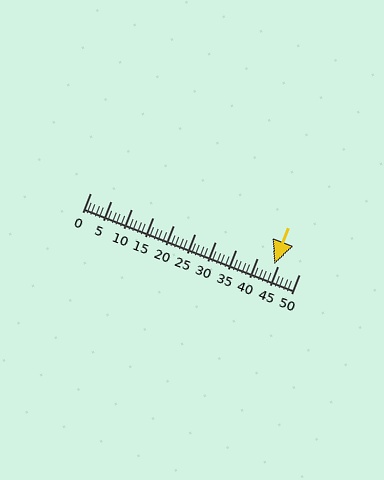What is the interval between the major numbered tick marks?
The major tick marks are spaced 5 units apart.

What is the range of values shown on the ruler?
The ruler shows values from 0 to 50.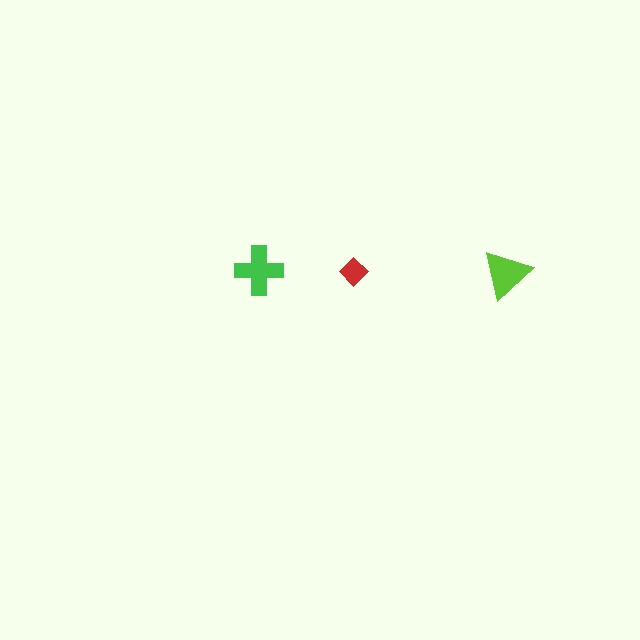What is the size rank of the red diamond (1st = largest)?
3rd.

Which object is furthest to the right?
The lime triangle is rightmost.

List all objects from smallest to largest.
The red diamond, the lime triangle, the green cross.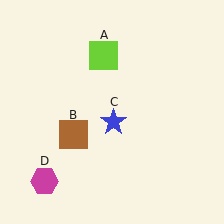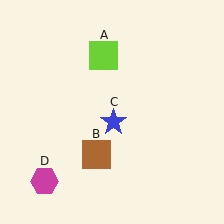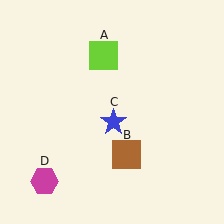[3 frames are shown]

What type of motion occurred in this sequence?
The brown square (object B) rotated counterclockwise around the center of the scene.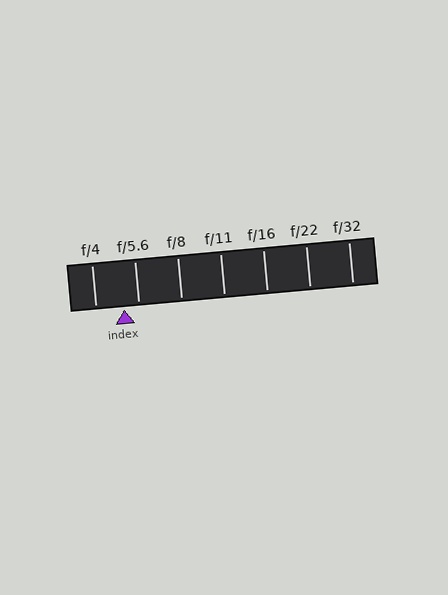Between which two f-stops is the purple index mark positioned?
The index mark is between f/4 and f/5.6.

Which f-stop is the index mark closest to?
The index mark is closest to f/5.6.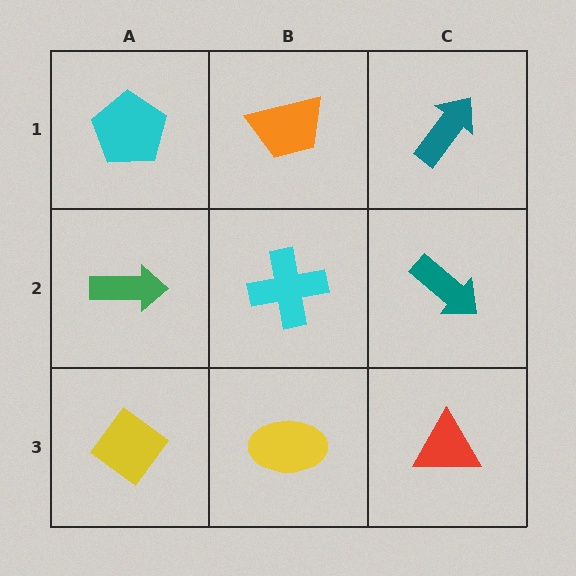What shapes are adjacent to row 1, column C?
A teal arrow (row 2, column C), an orange trapezoid (row 1, column B).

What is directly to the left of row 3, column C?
A yellow ellipse.